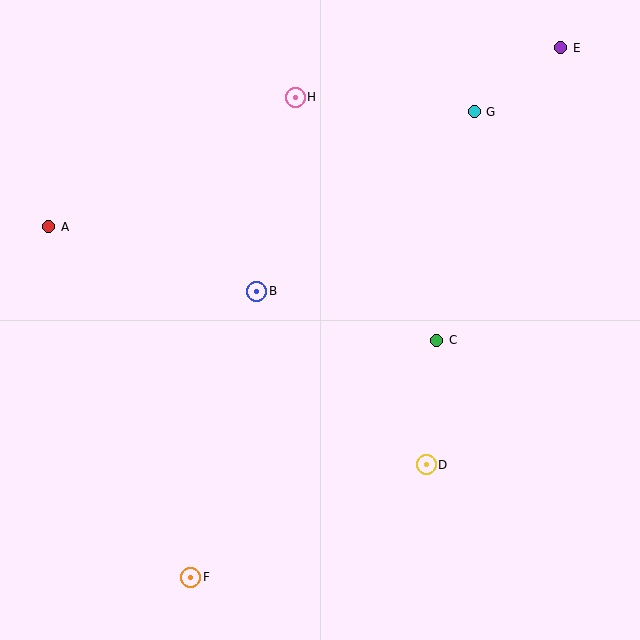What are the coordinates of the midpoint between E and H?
The midpoint between E and H is at (428, 72).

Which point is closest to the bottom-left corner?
Point F is closest to the bottom-left corner.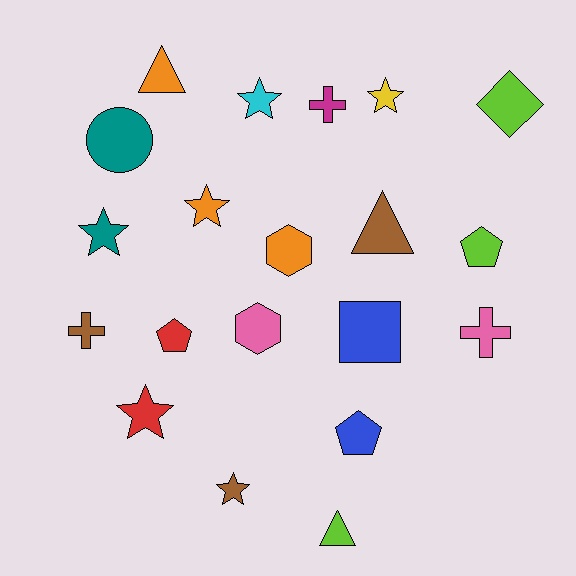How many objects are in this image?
There are 20 objects.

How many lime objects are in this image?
There are 3 lime objects.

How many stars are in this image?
There are 6 stars.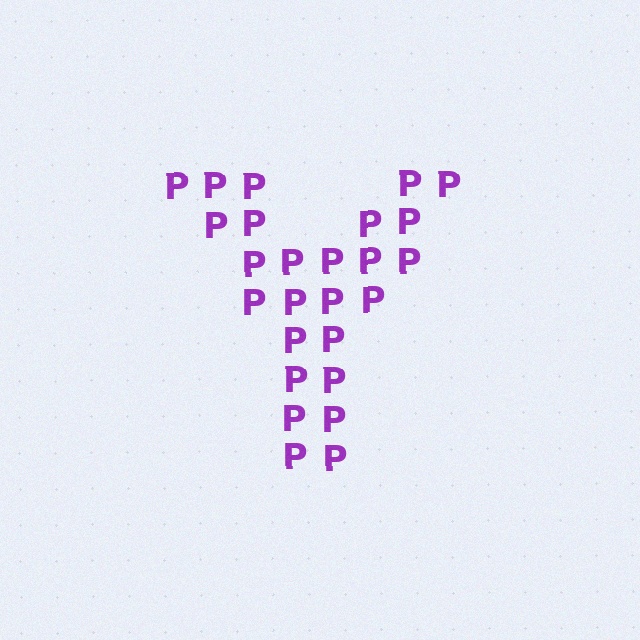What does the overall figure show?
The overall figure shows the letter Y.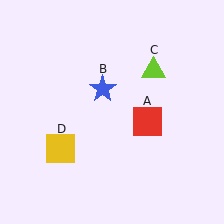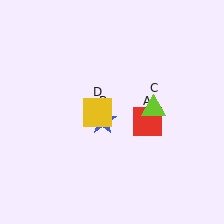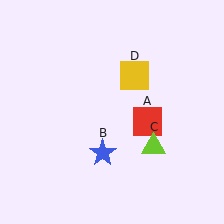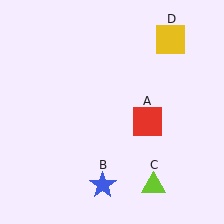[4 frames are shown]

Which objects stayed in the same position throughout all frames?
Red square (object A) remained stationary.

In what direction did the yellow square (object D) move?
The yellow square (object D) moved up and to the right.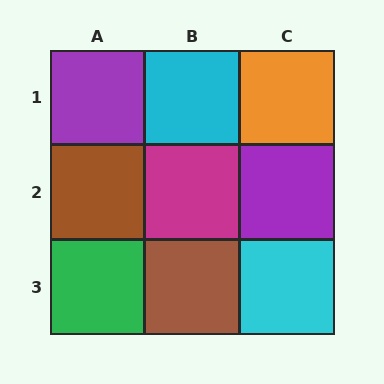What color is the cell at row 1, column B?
Cyan.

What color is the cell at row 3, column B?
Brown.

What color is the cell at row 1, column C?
Orange.